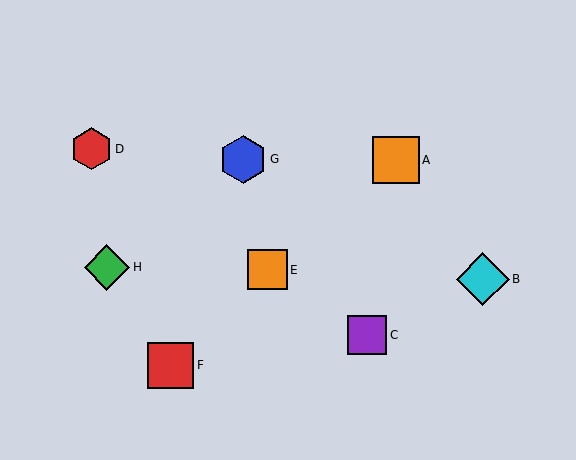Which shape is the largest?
The cyan diamond (labeled B) is the largest.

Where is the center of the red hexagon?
The center of the red hexagon is at (91, 149).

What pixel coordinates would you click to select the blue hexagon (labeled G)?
Click at (243, 159) to select the blue hexagon G.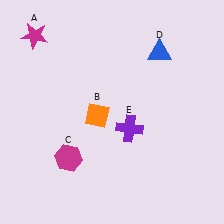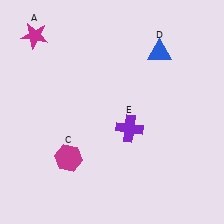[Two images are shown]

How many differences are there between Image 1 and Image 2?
There is 1 difference between the two images.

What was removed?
The orange diamond (B) was removed in Image 2.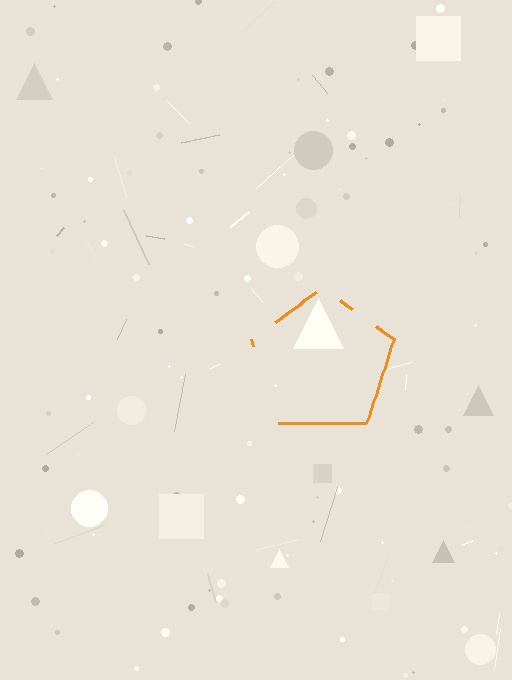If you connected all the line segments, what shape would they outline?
They would outline a pentagon.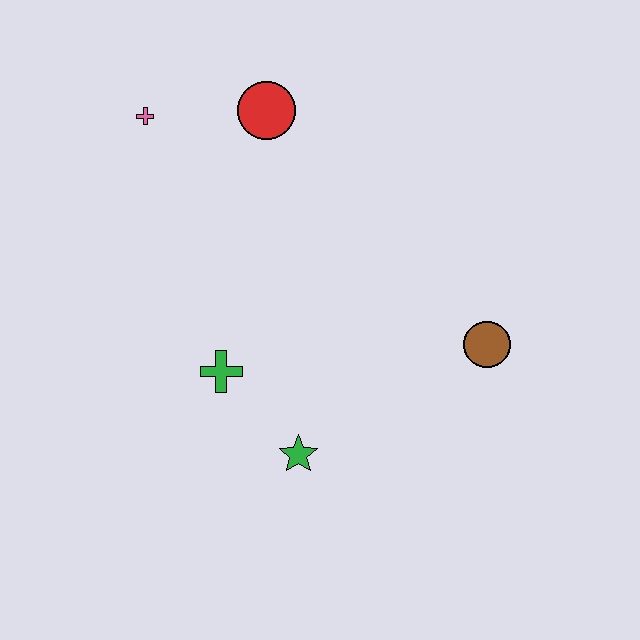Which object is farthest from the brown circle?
The pink cross is farthest from the brown circle.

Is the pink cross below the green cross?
No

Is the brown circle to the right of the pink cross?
Yes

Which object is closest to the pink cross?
The red circle is closest to the pink cross.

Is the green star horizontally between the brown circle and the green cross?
Yes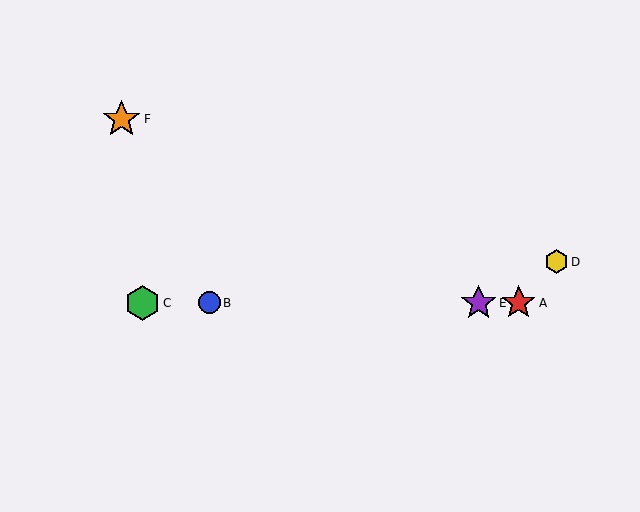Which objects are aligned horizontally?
Objects A, B, C, E are aligned horizontally.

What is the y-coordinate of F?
Object F is at y≈119.